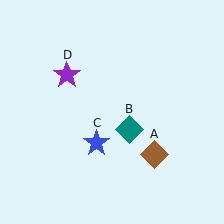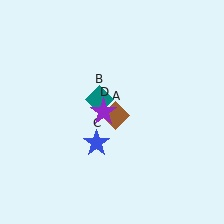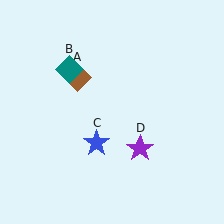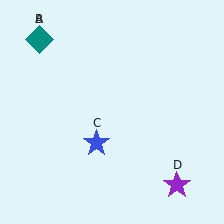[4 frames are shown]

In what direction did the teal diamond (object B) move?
The teal diamond (object B) moved up and to the left.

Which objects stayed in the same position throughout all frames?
Blue star (object C) remained stationary.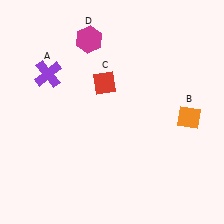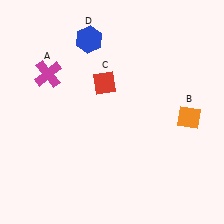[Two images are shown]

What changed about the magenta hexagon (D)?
In Image 1, D is magenta. In Image 2, it changed to blue.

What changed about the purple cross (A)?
In Image 1, A is purple. In Image 2, it changed to magenta.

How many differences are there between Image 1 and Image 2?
There are 2 differences between the two images.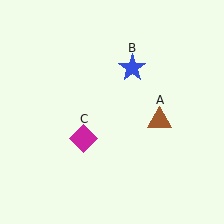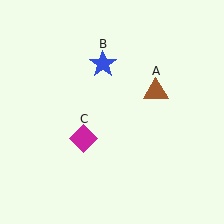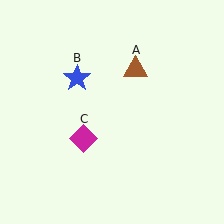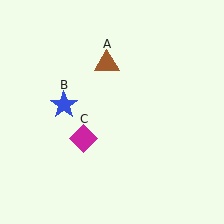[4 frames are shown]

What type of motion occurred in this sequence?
The brown triangle (object A), blue star (object B) rotated counterclockwise around the center of the scene.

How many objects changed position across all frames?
2 objects changed position: brown triangle (object A), blue star (object B).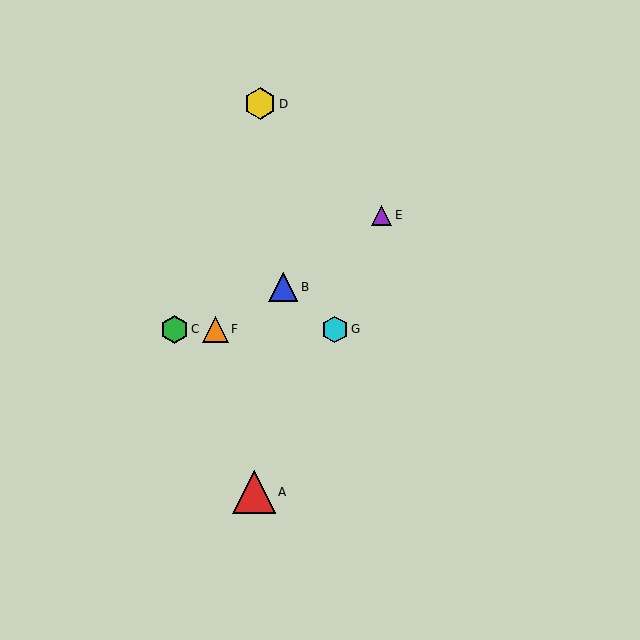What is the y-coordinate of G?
Object G is at y≈329.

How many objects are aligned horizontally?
3 objects (C, F, G) are aligned horizontally.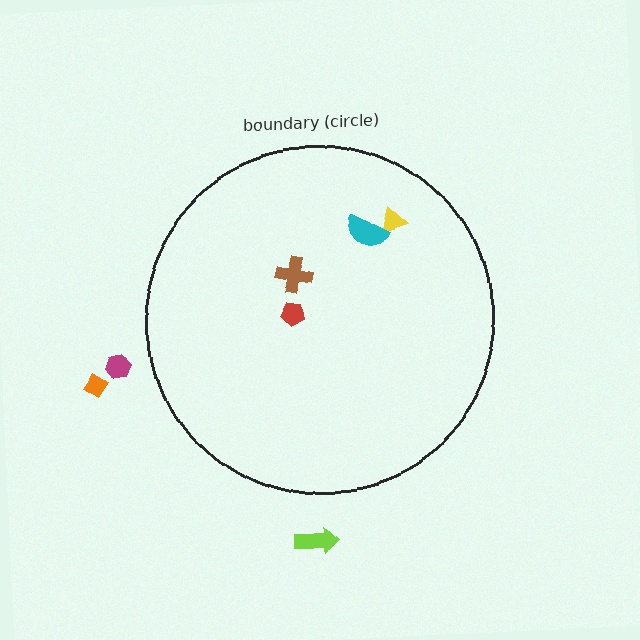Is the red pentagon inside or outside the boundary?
Inside.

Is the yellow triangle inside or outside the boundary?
Inside.